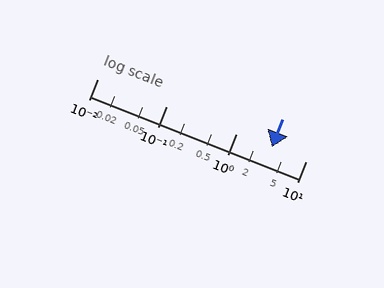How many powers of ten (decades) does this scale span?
The scale spans 3 decades, from 0.01 to 10.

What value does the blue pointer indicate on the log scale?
The pointer indicates approximately 3.2.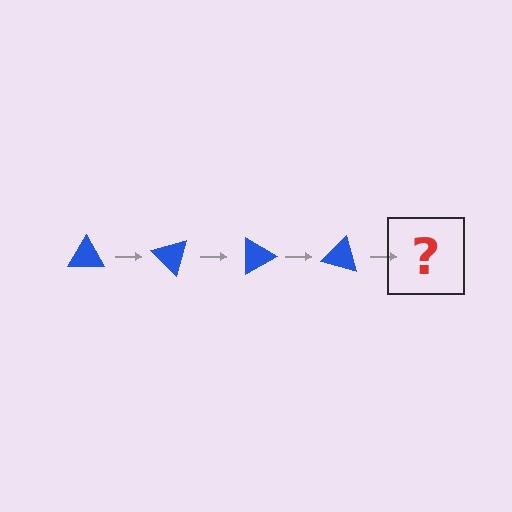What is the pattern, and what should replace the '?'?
The pattern is that the triangle rotates 45 degrees each step. The '?' should be a blue triangle rotated 180 degrees.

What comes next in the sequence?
The next element should be a blue triangle rotated 180 degrees.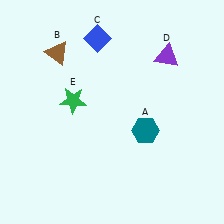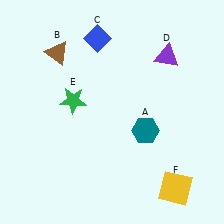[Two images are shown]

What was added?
A yellow square (F) was added in Image 2.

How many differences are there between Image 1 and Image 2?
There is 1 difference between the two images.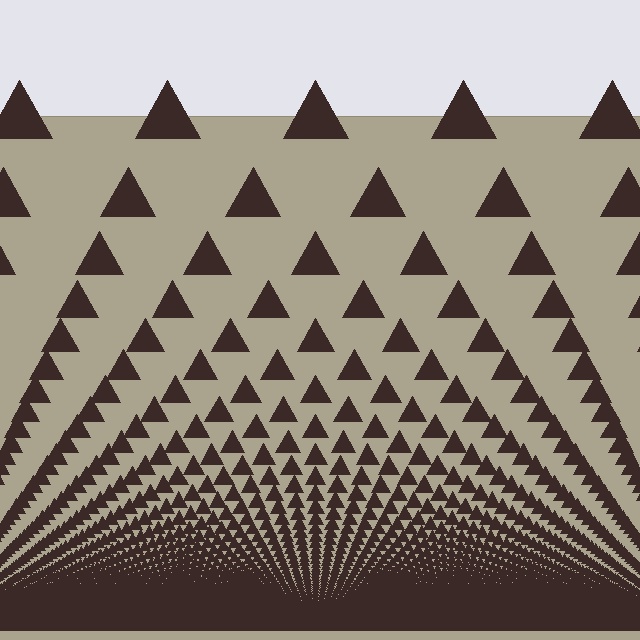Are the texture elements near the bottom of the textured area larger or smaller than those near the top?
Smaller. The gradient is inverted — elements near the bottom are smaller and denser.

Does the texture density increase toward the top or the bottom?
Density increases toward the bottom.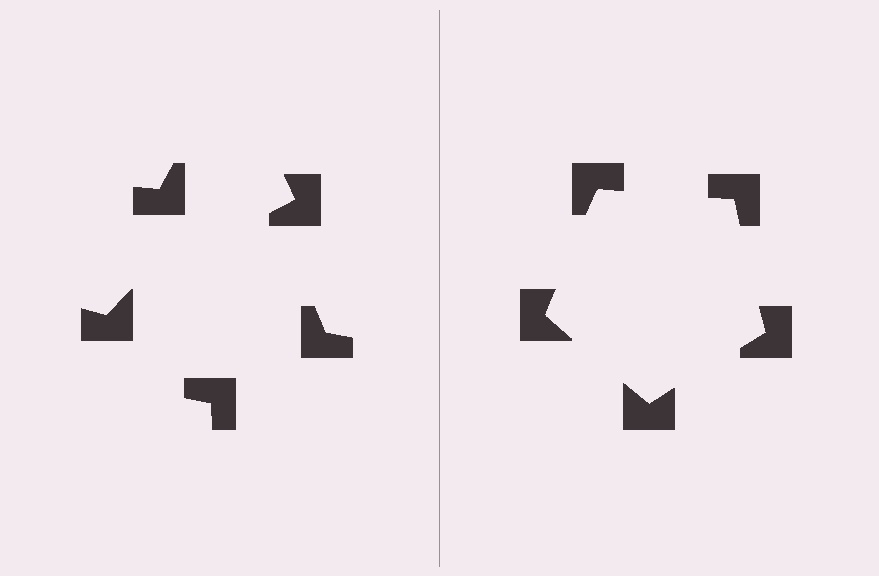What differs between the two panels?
The notched squares are positioned identically on both sides; only the wedge orientations differ. On the right they align to a pentagon; on the left they are misaligned.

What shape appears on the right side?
An illusory pentagon.